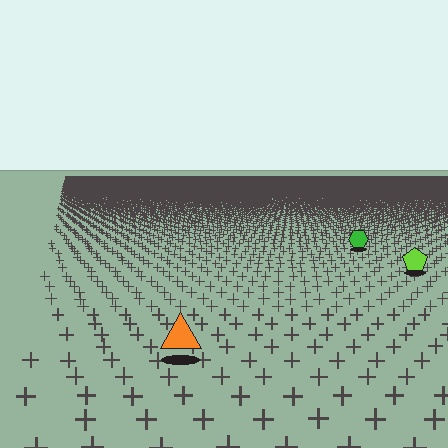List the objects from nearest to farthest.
From nearest to farthest: the orange triangle, the lime pentagon, the green hexagon.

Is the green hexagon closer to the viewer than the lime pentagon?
No. The lime pentagon is closer — you can tell from the texture gradient: the ground texture is coarser near it.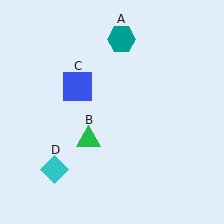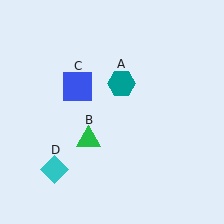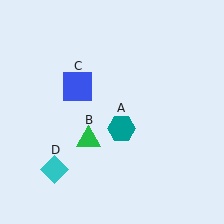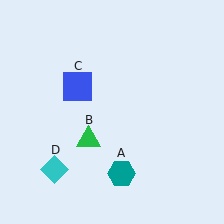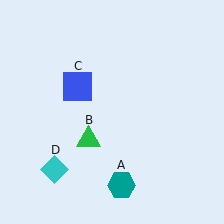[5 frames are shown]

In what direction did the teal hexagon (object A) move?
The teal hexagon (object A) moved down.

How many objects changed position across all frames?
1 object changed position: teal hexagon (object A).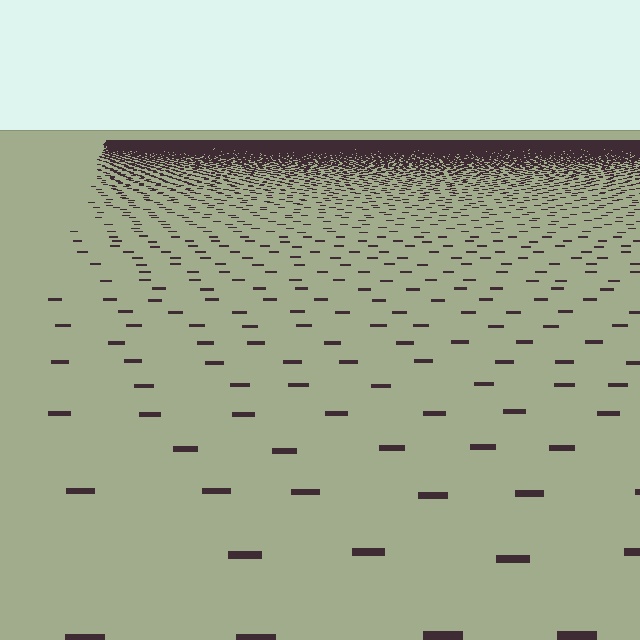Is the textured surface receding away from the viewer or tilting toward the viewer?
The surface is receding away from the viewer. Texture elements get smaller and denser toward the top.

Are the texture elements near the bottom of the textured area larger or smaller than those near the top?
Larger. Near the bottom, elements are closer to the viewer and appear at a bigger on-screen size.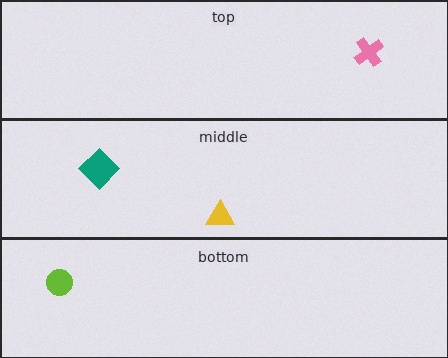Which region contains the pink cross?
The top region.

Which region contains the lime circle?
The bottom region.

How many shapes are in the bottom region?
1.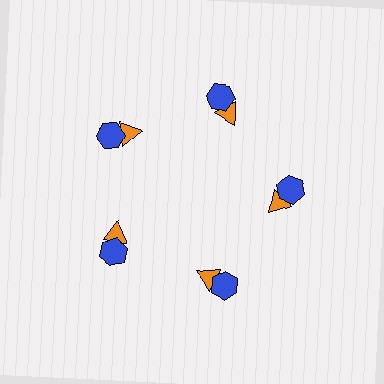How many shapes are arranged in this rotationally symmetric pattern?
There are 10 shapes, arranged in 5 groups of 2.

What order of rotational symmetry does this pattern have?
This pattern has 5-fold rotational symmetry.